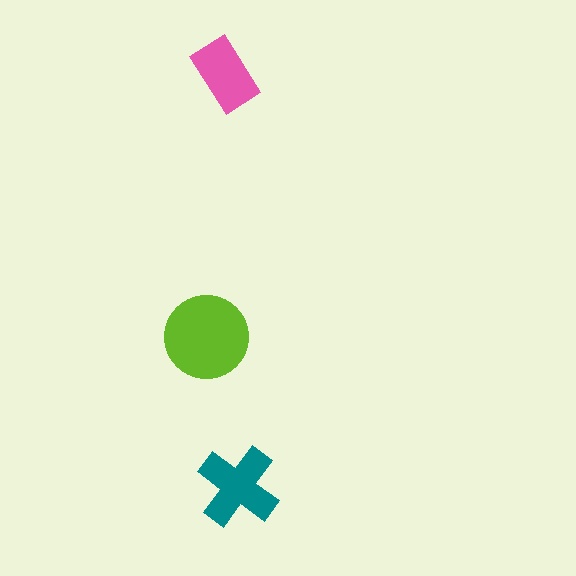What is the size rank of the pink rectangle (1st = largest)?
3rd.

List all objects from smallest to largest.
The pink rectangle, the teal cross, the lime circle.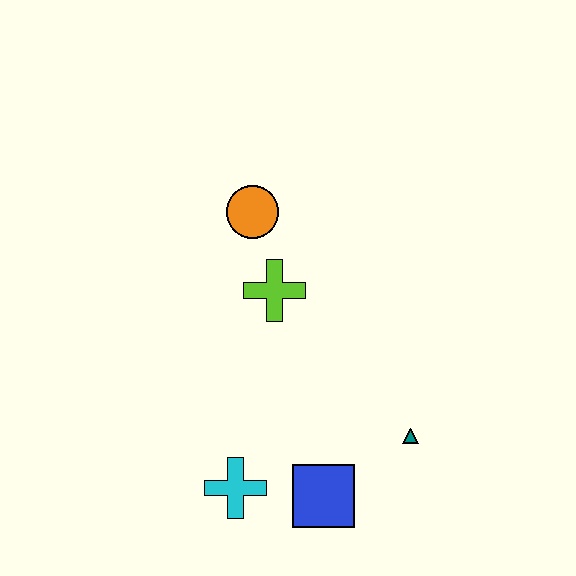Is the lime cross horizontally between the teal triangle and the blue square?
No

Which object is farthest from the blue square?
The orange circle is farthest from the blue square.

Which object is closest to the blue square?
The cyan cross is closest to the blue square.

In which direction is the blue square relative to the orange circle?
The blue square is below the orange circle.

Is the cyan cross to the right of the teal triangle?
No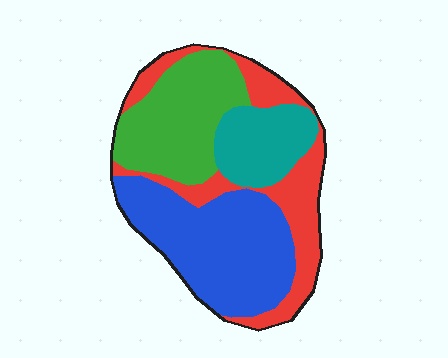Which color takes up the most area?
Blue, at roughly 35%.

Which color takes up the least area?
Teal, at roughly 15%.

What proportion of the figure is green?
Green takes up between a sixth and a third of the figure.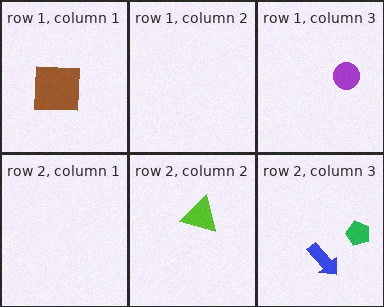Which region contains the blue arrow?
The row 2, column 3 region.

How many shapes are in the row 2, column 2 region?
1.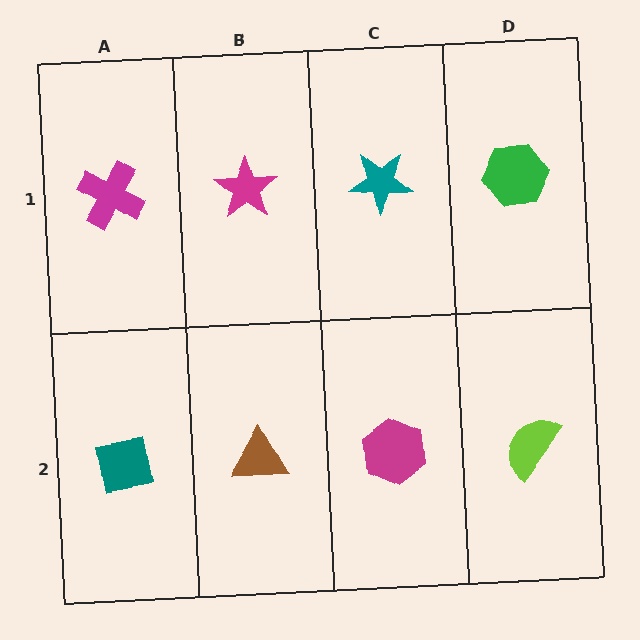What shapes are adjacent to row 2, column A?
A magenta cross (row 1, column A), a brown triangle (row 2, column B).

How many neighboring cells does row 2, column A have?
2.